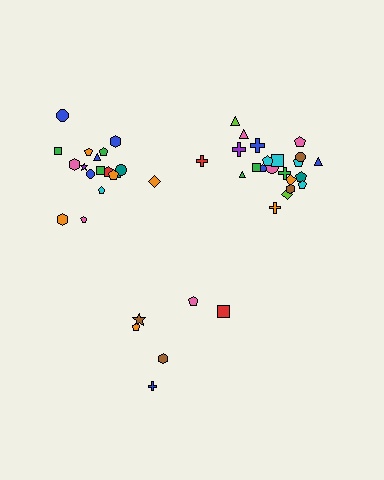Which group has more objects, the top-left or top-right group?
The top-right group.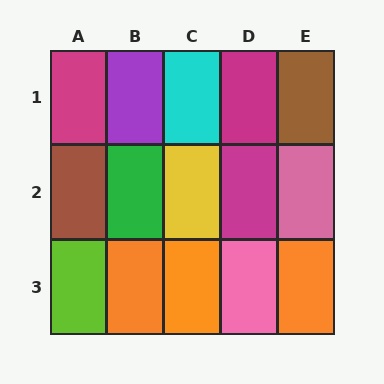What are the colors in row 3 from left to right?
Lime, orange, orange, pink, orange.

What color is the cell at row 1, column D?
Magenta.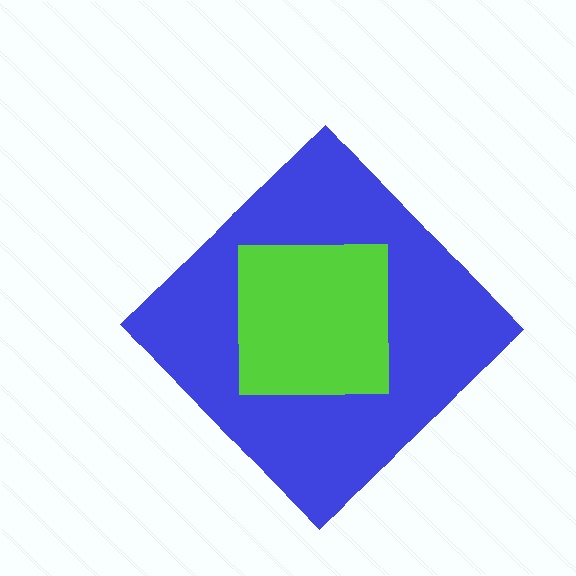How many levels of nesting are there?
2.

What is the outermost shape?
The blue diamond.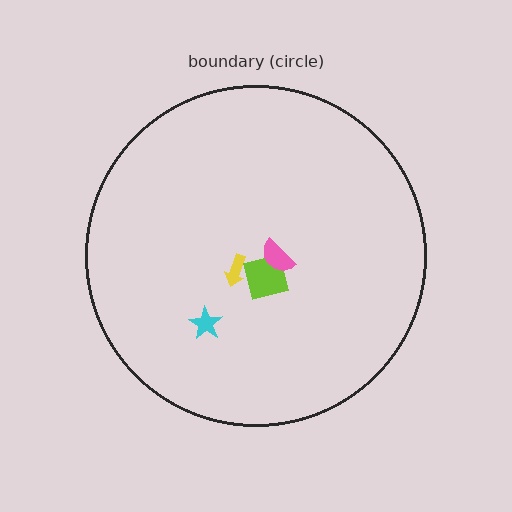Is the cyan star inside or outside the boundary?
Inside.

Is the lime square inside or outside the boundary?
Inside.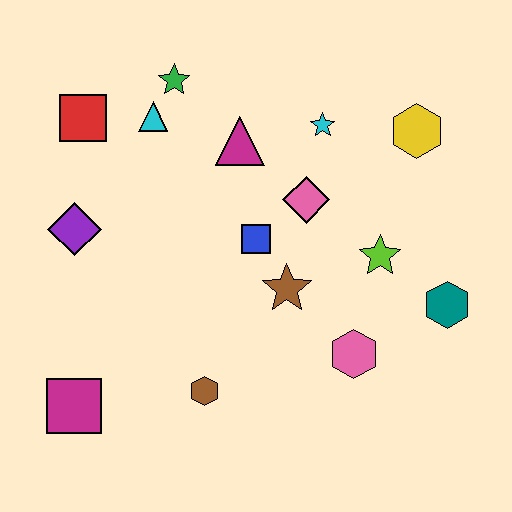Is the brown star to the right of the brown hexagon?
Yes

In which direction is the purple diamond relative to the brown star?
The purple diamond is to the left of the brown star.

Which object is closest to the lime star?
The teal hexagon is closest to the lime star.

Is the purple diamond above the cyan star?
No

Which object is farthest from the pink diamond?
The magenta square is farthest from the pink diamond.